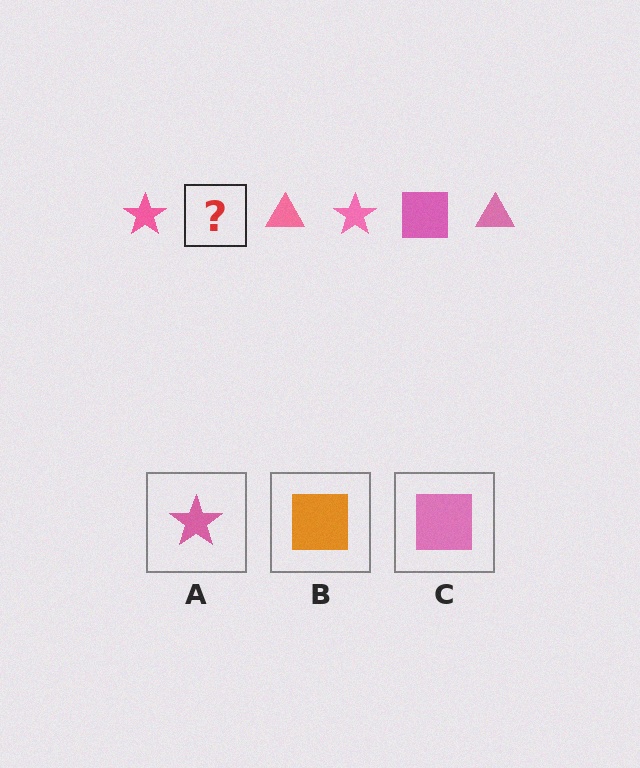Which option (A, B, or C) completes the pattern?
C.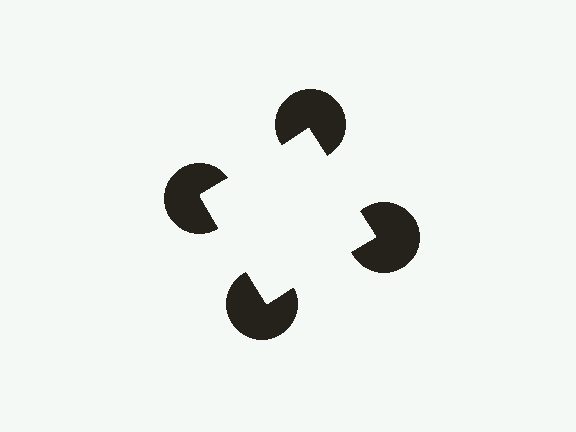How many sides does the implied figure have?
4 sides.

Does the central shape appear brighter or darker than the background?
It typically appears slightly brighter than the background, even though no actual brightness change is drawn.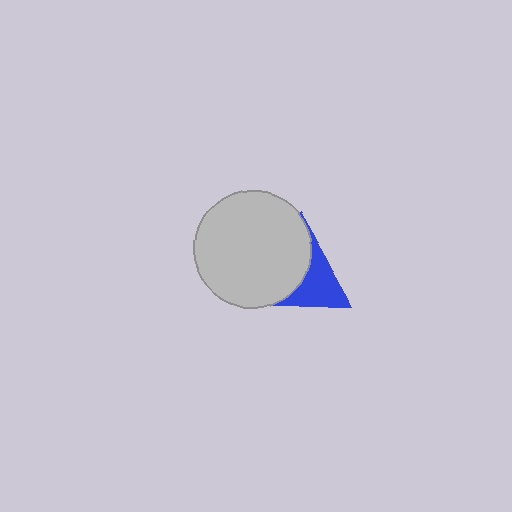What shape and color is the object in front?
The object in front is a light gray circle.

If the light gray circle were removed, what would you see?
You would see the complete blue triangle.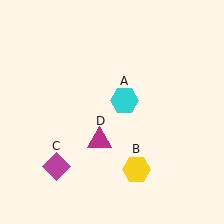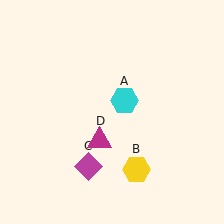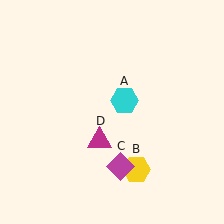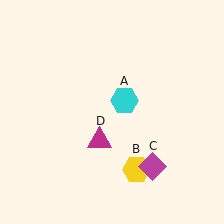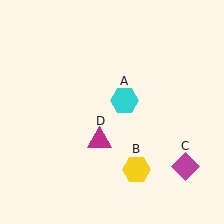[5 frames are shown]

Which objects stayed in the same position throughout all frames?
Cyan hexagon (object A) and yellow hexagon (object B) and magenta triangle (object D) remained stationary.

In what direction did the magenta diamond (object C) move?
The magenta diamond (object C) moved right.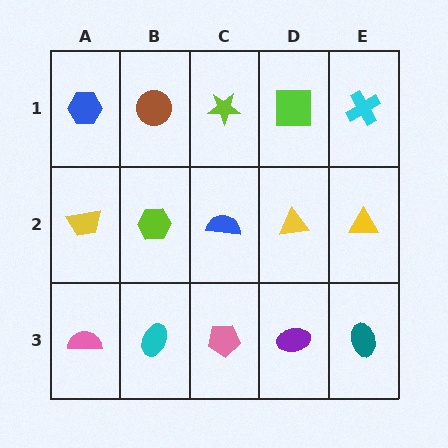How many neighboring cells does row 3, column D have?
3.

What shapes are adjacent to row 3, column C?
A blue semicircle (row 2, column C), a cyan ellipse (row 3, column B), a purple ellipse (row 3, column D).